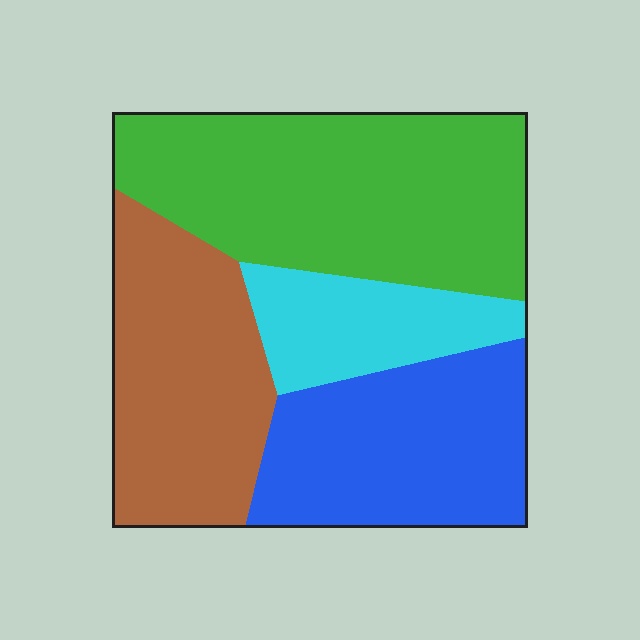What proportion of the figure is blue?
Blue covers about 25% of the figure.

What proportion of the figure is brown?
Brown covers about 25% of the figure.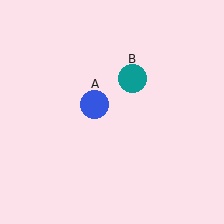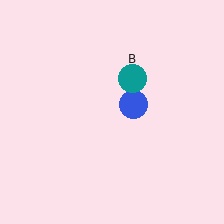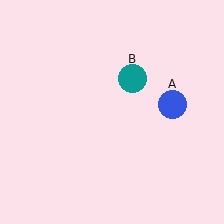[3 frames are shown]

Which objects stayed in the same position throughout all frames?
Teal circle (object B) remained stationary.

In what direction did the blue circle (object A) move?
The blue circle (object A) moved right.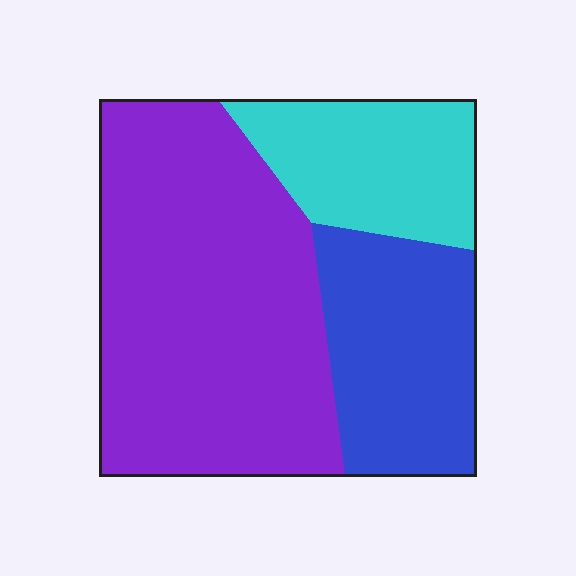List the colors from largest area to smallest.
From largest to smallest: purple, blue, cyan.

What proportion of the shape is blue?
Blue covers about 25% of the shape.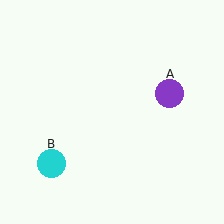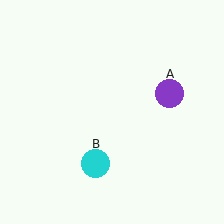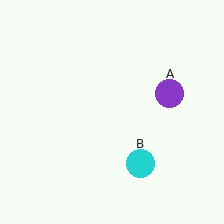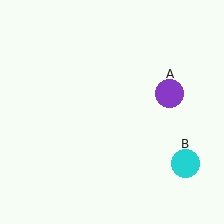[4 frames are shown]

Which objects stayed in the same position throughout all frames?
Purple circle (object A) remained stationary.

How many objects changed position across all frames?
1 object changed position: cyan circle (object B).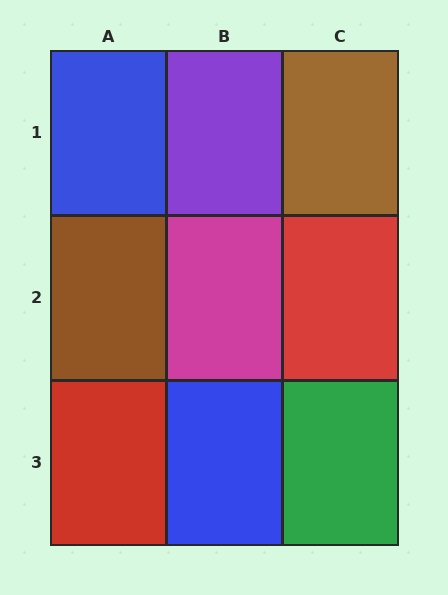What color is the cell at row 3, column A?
Red.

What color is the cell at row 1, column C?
Brown.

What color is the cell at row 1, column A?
Blue.